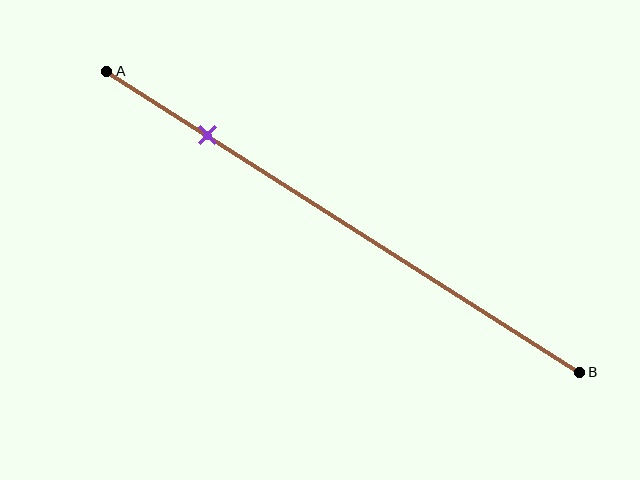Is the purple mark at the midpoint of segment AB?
No, the mark is at about 20% from A, not at the 50% midpoint.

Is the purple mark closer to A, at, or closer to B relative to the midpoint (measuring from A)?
The purple mark is closer to point A than the midpoint of segment AB.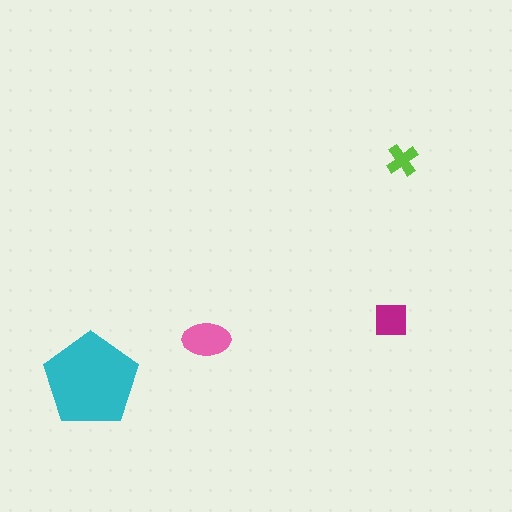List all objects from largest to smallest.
The cyan pentagon, the pink ellipse, the magenta square, the lime cross.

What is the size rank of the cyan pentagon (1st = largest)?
1st.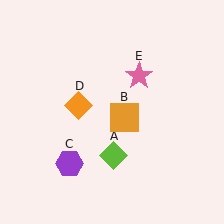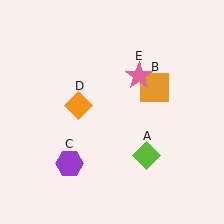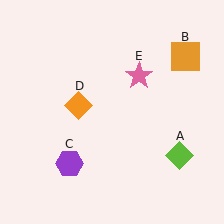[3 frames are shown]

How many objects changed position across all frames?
2 objects changed position: lime diamond (object A), orange square (object B).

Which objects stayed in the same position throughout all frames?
Purple hexagon (object C) and orange diamond (object D) and pink star (object E) remained stationary.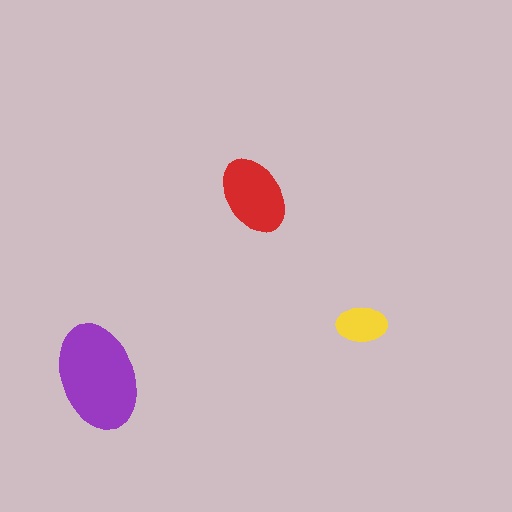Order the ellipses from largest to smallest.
the purple one, the red one, the yellow one.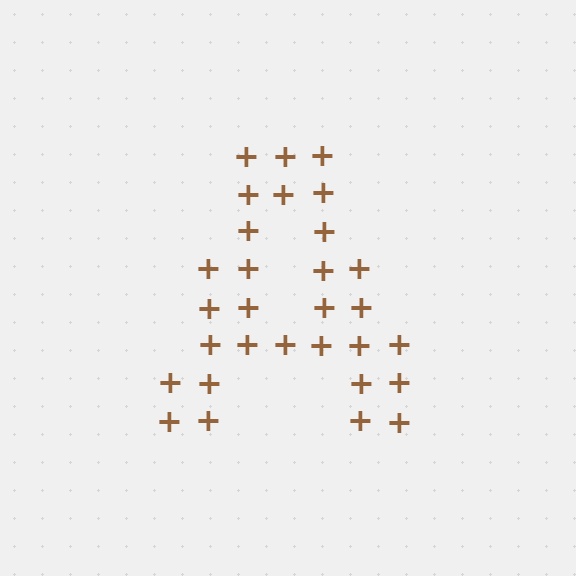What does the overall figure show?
The overall figure shows the letter A.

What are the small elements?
The small elements are plus signs.